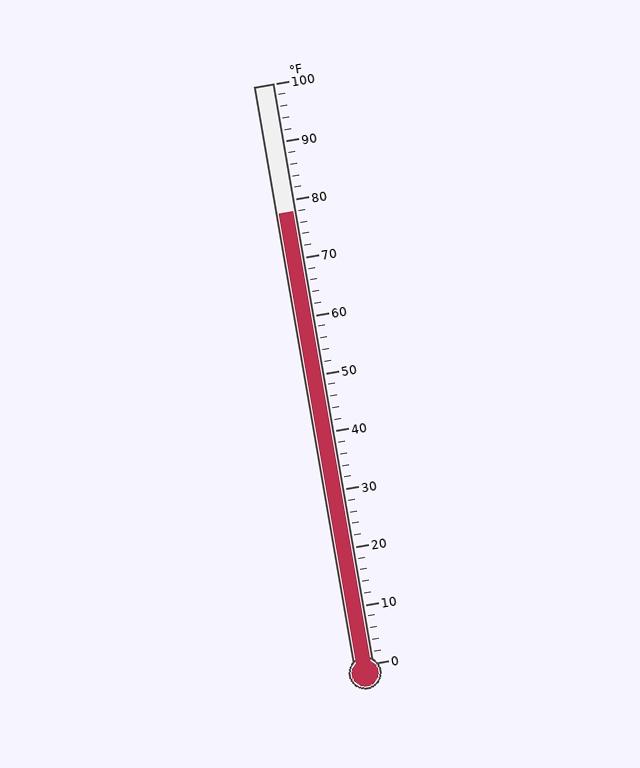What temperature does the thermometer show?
The thermometer shows approximately 78°F.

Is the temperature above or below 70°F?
The temperature is above 70°F.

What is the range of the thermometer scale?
The thermometer scale ranges from 0°F to 100°F.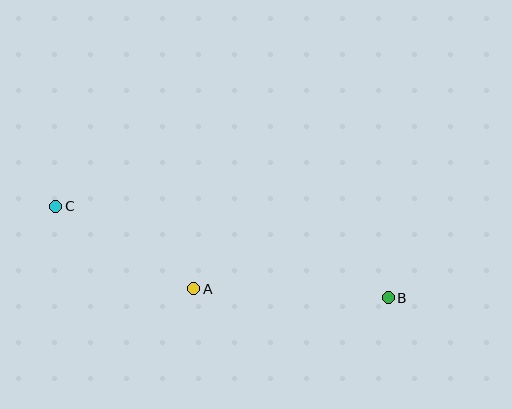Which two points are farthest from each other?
Points B and C are farthest from each other.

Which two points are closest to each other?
Points A and C are closest to each other.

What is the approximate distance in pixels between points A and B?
The distance between A and B is approximately 195 pixels.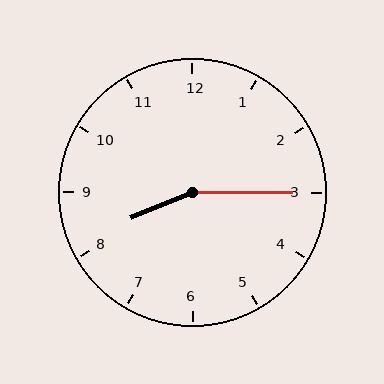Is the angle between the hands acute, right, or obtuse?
It is obtuse.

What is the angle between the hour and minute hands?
Approximately 158 degrees.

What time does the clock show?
8:15.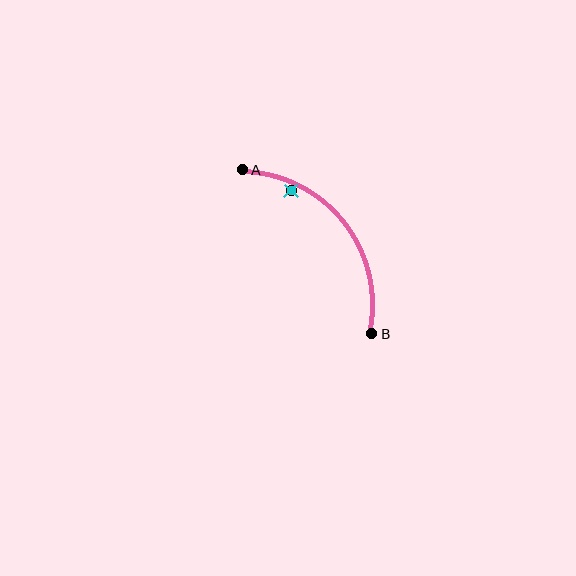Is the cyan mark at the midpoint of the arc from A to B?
No — the cyan mark does not lie on the arc at all. It sits slightly inside the curve.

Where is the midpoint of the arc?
The arc midpoint is the point on the curve farthest from the straight line joining A and B. It sits above and to the right of that line.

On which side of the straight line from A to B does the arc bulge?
The arc bulges above and to the right of the straight line connecting A and B.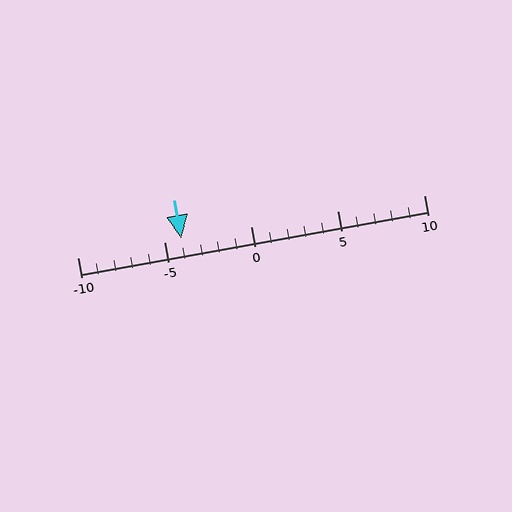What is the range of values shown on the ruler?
The ruler shows values from -10 to 10.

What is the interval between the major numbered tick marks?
The major tick marks are spaced 5 units apart.